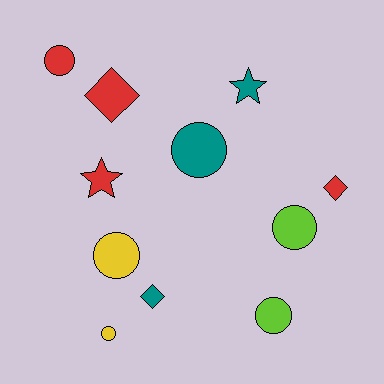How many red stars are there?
There is 1 red star.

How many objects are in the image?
There are 11 objects.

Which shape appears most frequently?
Circle, with 6 objects.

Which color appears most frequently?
Red, with 4 objects.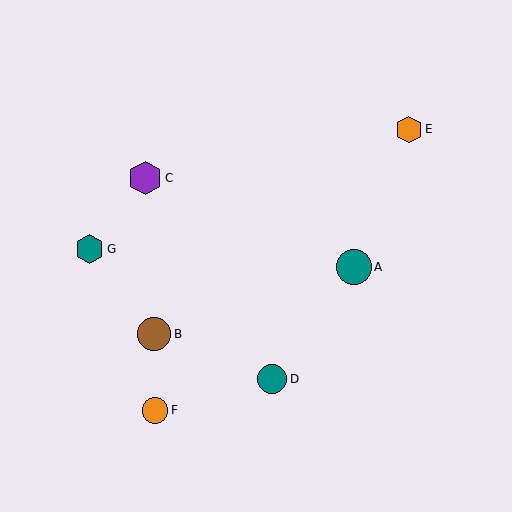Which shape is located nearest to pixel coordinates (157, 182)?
The purple hexagon (labeled C) at (145, 178) is nearest to that location.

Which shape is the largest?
The teal circle (labeled A) is the largest.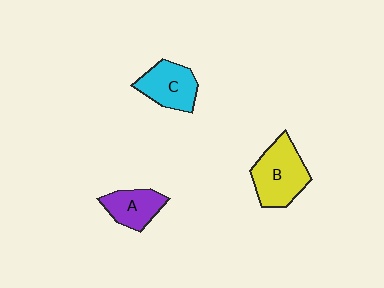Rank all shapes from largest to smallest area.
From largest to smallest: B (yellow), C (cyan), A (purple).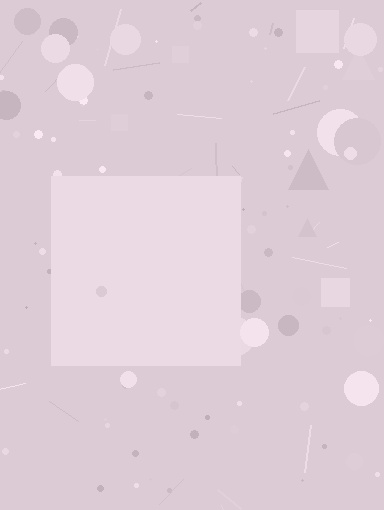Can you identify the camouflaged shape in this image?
The camouflaged shape is a square.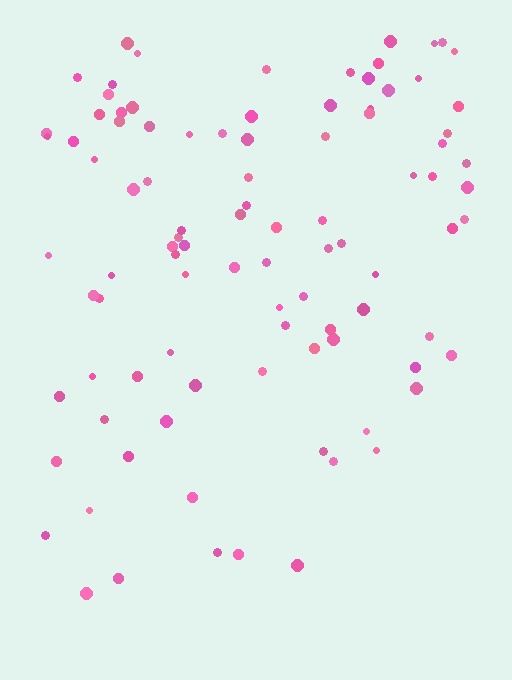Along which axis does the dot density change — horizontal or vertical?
Vertical.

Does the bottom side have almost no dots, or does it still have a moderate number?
Still a moderate number, just noticeably fewer than the top.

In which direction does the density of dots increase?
From bottom to top, with the top side densest.